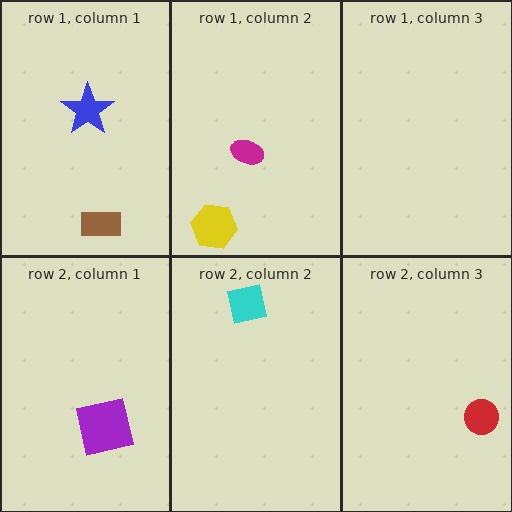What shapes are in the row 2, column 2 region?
The cyan square.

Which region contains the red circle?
The row 2, column 3 region.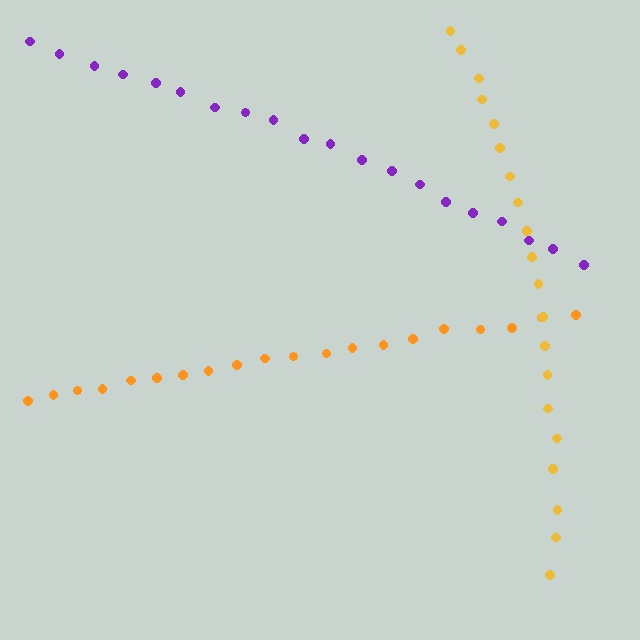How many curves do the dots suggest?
There are 3 distinct paths.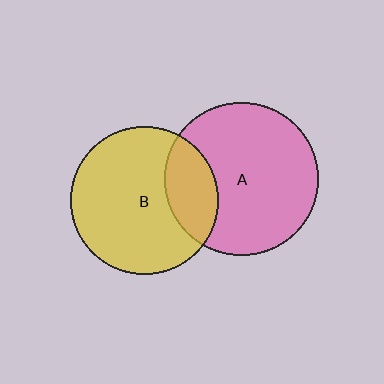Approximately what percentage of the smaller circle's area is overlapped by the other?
Approximately 25%.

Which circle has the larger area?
Circle A (pink).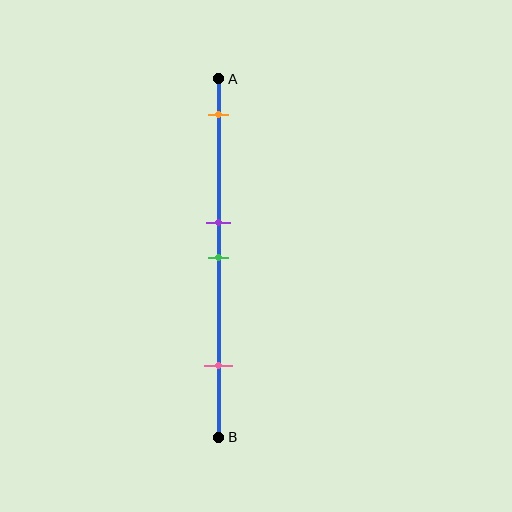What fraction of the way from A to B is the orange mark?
The orange mark is approximately 10% (0.1) of the way from A to B.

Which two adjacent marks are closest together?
The purple and green marks are the closest adjacent pair.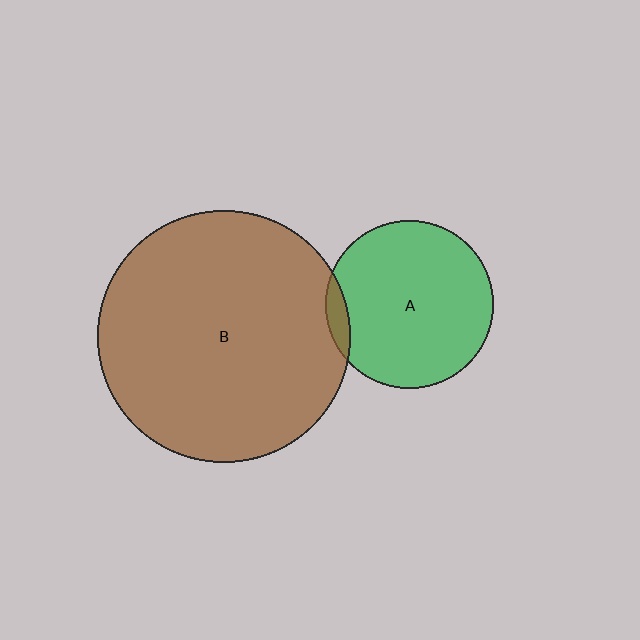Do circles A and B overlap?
Yes.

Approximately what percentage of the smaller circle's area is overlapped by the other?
Approximately 5%.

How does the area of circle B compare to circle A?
Approximately 2.3 times.